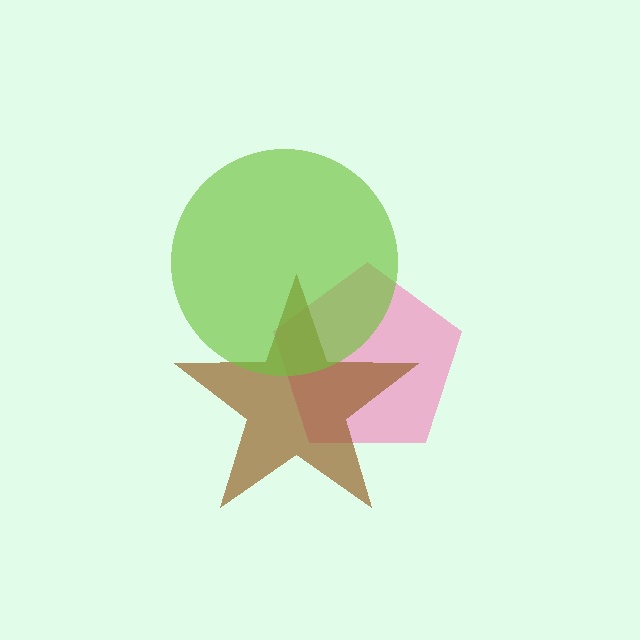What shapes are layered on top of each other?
The layered shapes are: a pink pentagon, a brown star, a lime circle.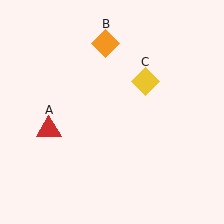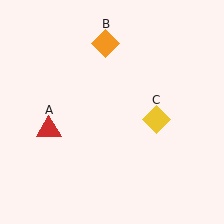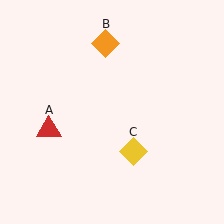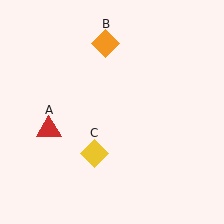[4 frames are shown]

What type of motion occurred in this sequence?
The yellow diamond (object C) rotated clockwise around the center of the scene.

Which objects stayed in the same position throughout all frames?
Red triangle (object A) and orange diamond (object B) remained stationary.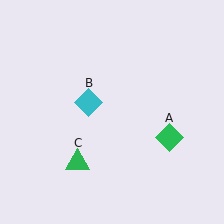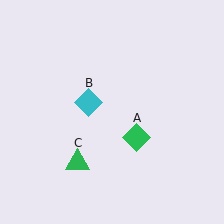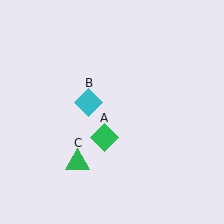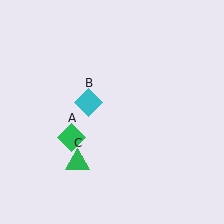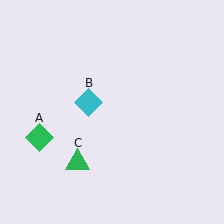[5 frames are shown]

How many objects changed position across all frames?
1 object changed position: green diamond (object A).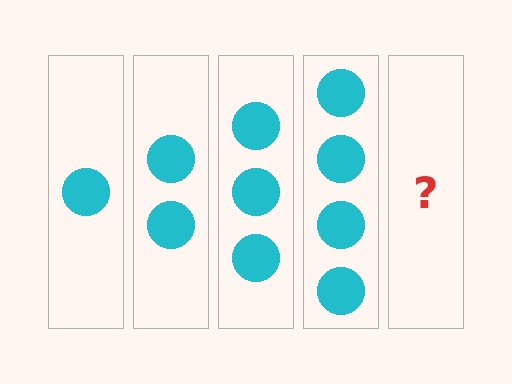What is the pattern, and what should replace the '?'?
The pattern is that each step adds one more circle. The '?' should be 5 circles.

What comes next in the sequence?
The next element should be 5 circles.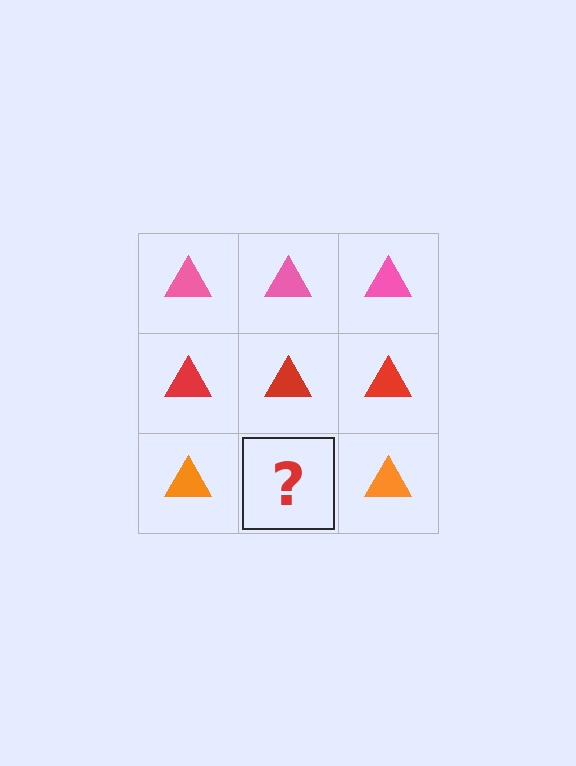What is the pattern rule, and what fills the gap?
The rule is that each row has a consistent color. The gap should be filled with an orange triangle.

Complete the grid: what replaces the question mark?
The question mark should be replaced with an orange triangle.